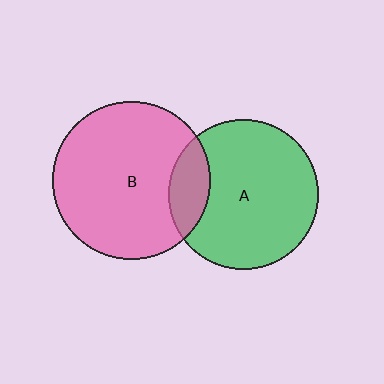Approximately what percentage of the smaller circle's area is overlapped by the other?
Approximately 15%.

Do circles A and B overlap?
Yes.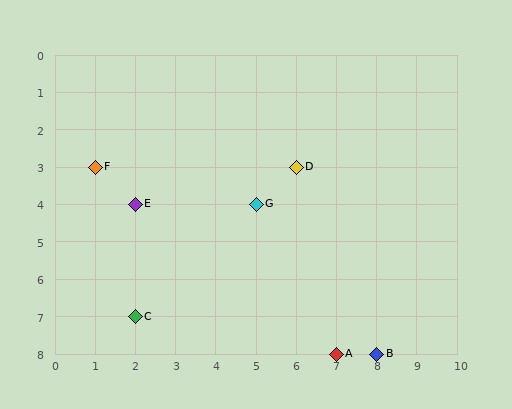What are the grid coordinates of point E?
Point E is at grid coordinates (2, 4).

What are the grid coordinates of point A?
Point A is at grid coordinates (7, 8).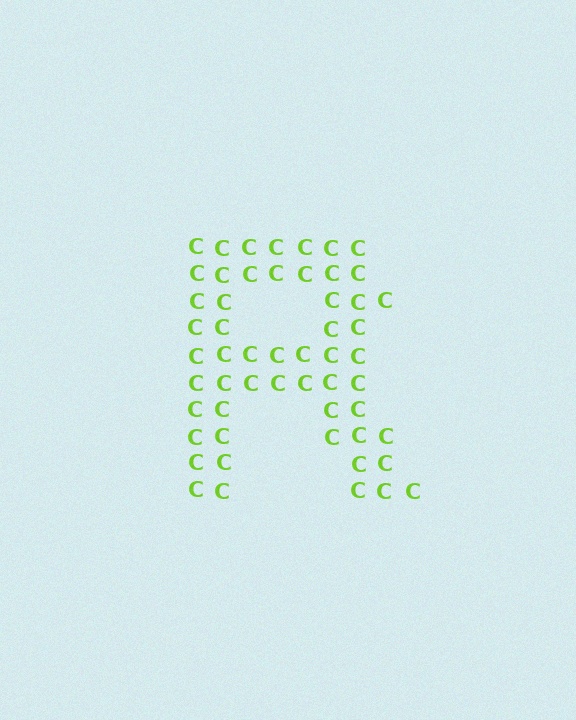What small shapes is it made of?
It is made of small letter C's.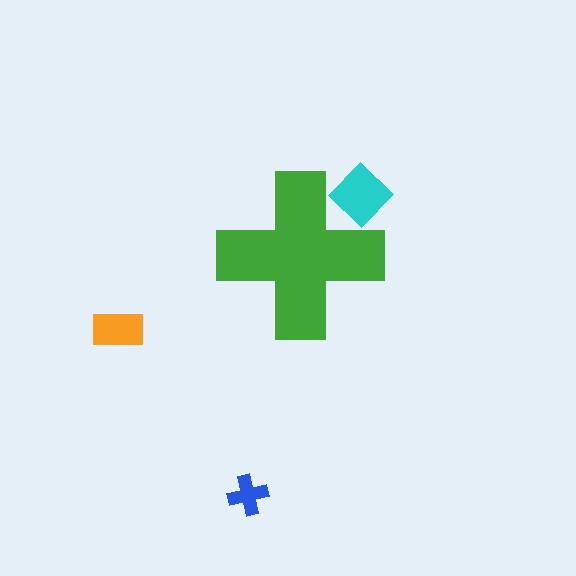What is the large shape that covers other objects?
A green cross.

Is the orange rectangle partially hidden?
No, the orange rectangle is fully visible.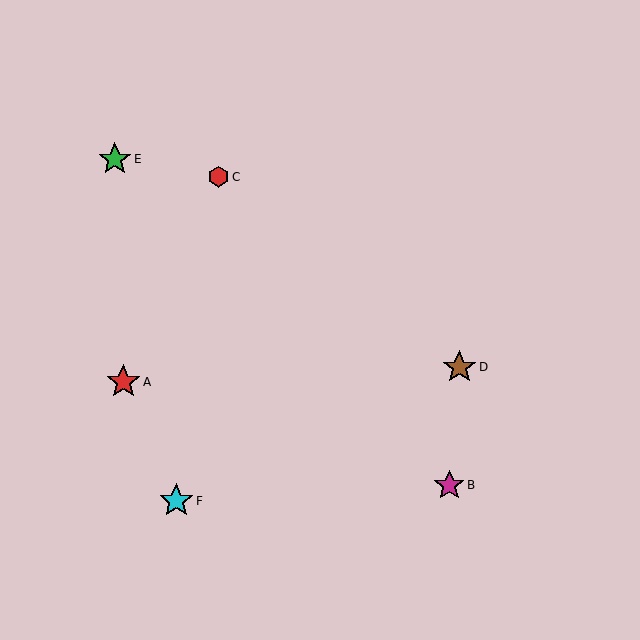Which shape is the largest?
The red star (labeled A) is the largest.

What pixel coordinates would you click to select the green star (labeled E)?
Click at (115, 159) to select the green star E.